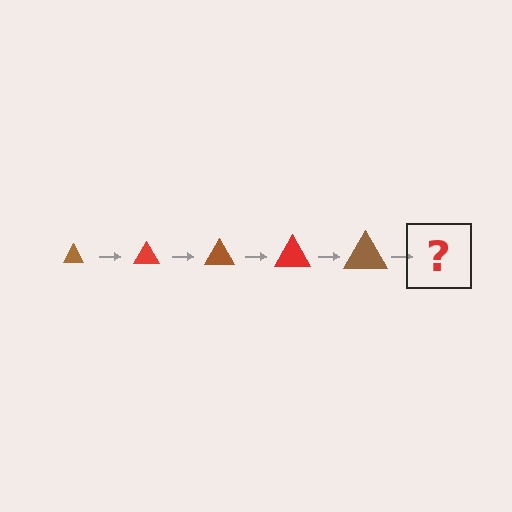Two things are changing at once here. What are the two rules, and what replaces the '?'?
The two rules are that the triangle grows larger each step and the color cycles through brown and red. The '?' should be a red triangle, larger than the previous one.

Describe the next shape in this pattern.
It should be a red triangle, larger than the previous one.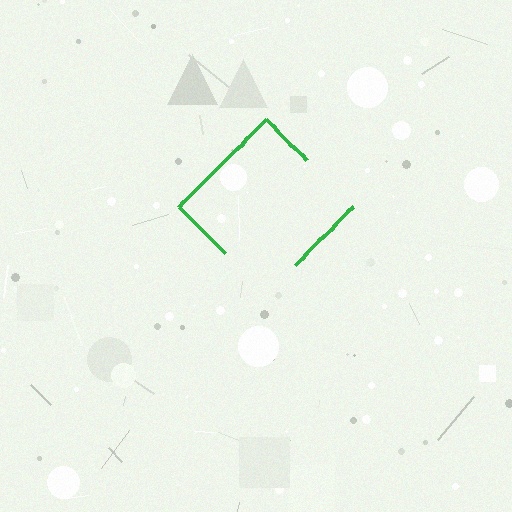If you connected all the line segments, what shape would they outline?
They would outline a diamond.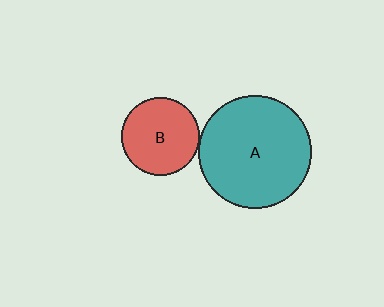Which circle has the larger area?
Circle A (teal).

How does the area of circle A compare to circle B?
Approximately 2.1 times.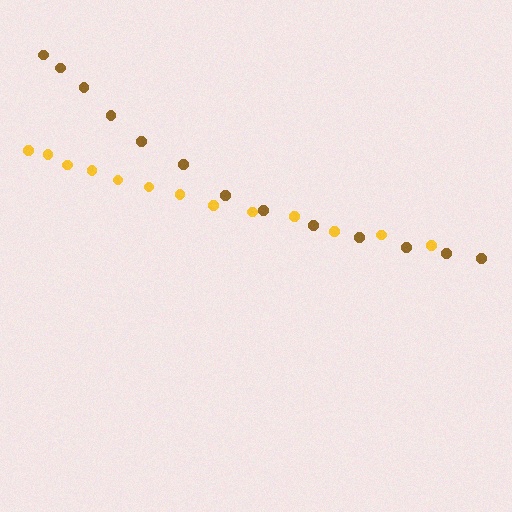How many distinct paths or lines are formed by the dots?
There are 2 distinct paths.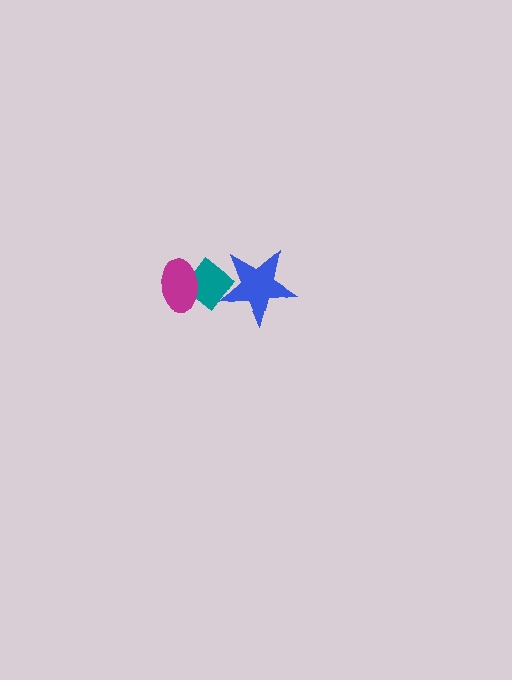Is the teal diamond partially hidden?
Yes, it is partially covered by another shape.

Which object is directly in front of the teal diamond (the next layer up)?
The blue star is directly in front of the teal diamond.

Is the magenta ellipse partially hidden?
No, no other shape covers it.